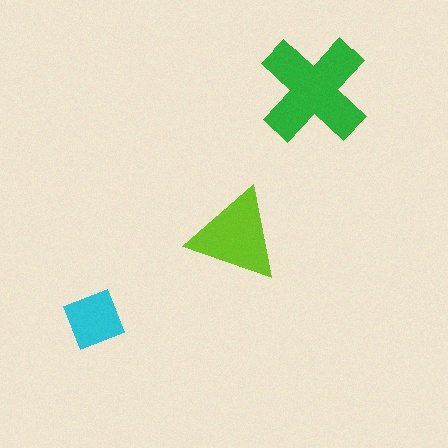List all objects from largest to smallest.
The green cross, the lime triangle, the cyan square.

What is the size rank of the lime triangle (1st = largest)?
2nd.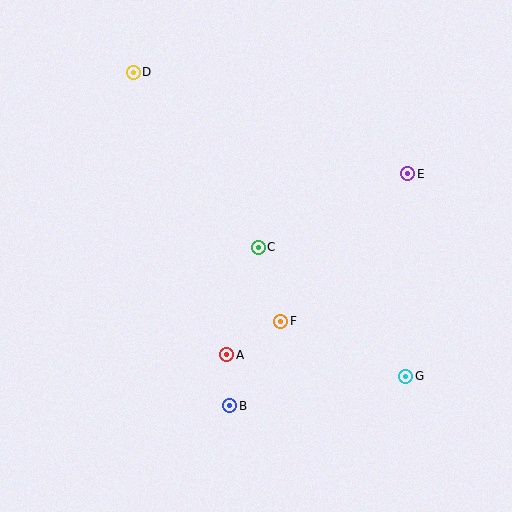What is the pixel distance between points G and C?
The distance between G and C is 196 pixels.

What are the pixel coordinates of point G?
Point G is at (406, 376).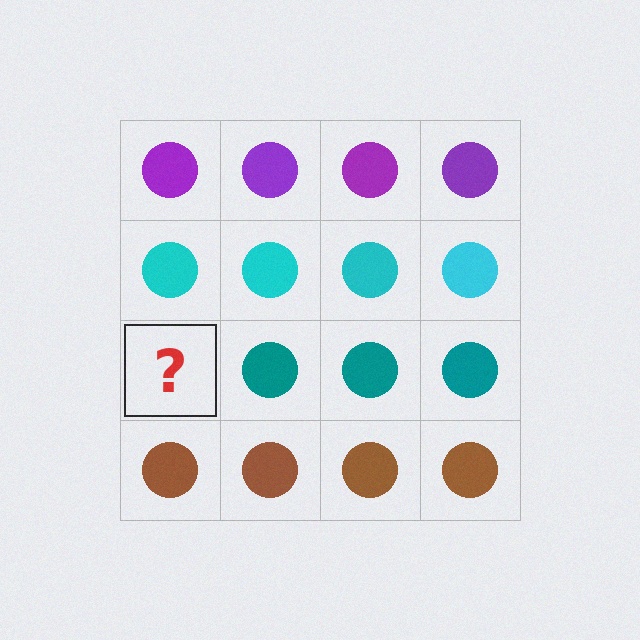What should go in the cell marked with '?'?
The missing cell should contain a teal circle.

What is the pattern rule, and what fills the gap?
The rule is that each row has a consistent color. The gap should be filled with a teal circle.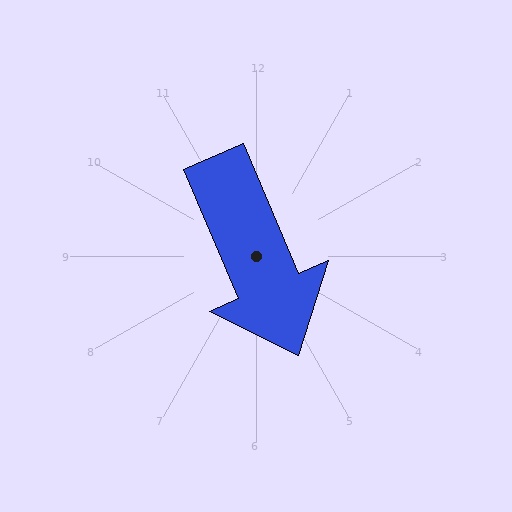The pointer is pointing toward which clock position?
Roughly 5 o'clock.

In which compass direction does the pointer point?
Southeast.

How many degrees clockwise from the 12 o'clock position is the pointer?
Approximately 157 degrees.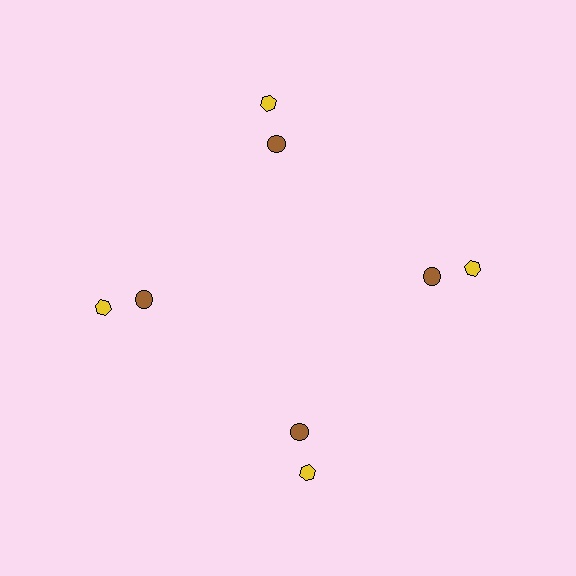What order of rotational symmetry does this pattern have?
This pattern has 4-fold rotational symmetry.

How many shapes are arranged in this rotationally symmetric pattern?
There are 8 shapes, arranged in 4 groups of 2.